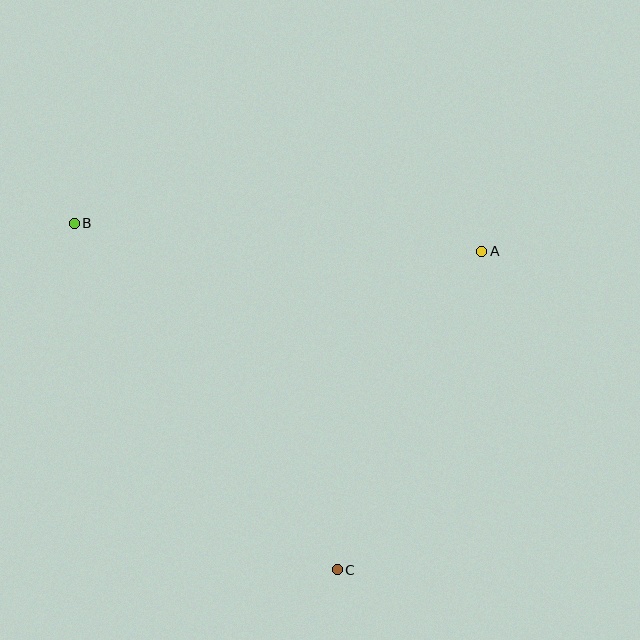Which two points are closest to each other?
Points A and C are closest to each other.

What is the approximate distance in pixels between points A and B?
The distance between A and B is approximately 409 pixels.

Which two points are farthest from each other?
Points B and C are farthest from each other.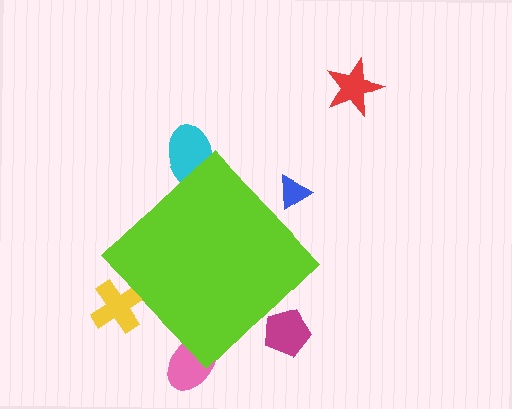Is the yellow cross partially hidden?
Yes, the yellow cross is partially hidden behind the lime diamond.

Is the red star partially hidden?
No, the red star is fully visible.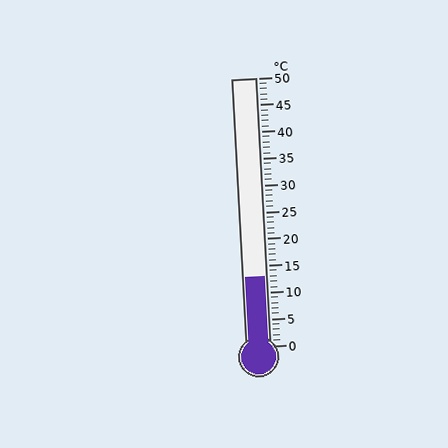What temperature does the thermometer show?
The thermometer shows approximately 13°C.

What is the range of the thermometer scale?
The thermometer scale ranges from 0°C to 50°C.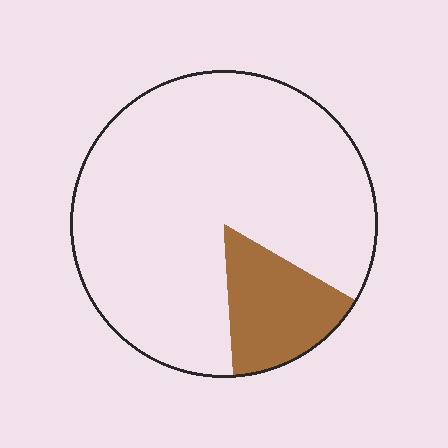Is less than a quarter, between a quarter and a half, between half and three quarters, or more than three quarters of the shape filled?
Less than a quarter.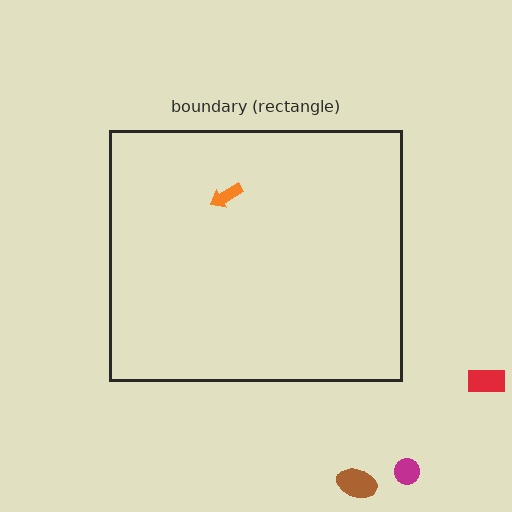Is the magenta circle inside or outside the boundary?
Outside.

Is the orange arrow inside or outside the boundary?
Inside.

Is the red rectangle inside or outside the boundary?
Outside.